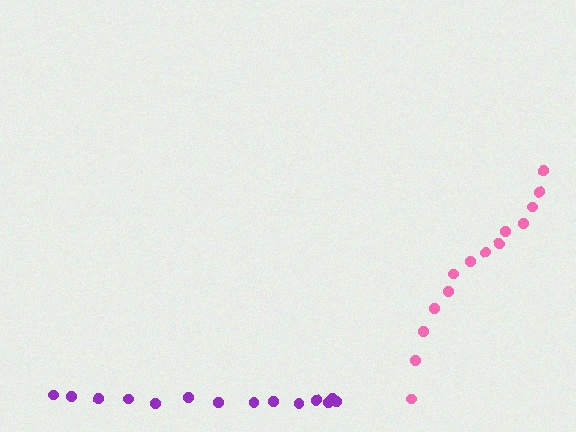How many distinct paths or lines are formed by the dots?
There are 2 distinct paths.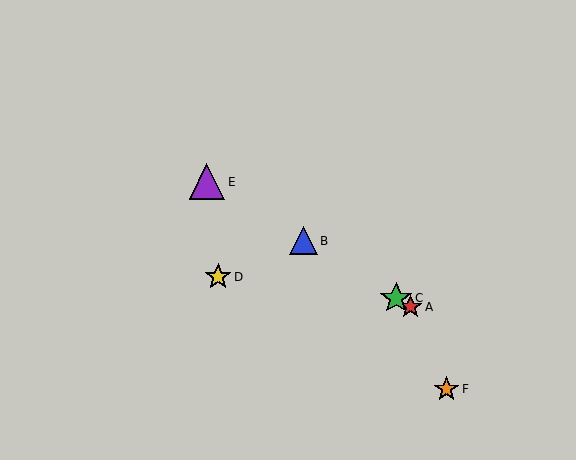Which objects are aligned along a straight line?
Objects A, B, C, E are aligned along a straight line.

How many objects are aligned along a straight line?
4 objects (A, B, C, E) are aligned along a straight line.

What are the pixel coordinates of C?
Object C is at (396, 298).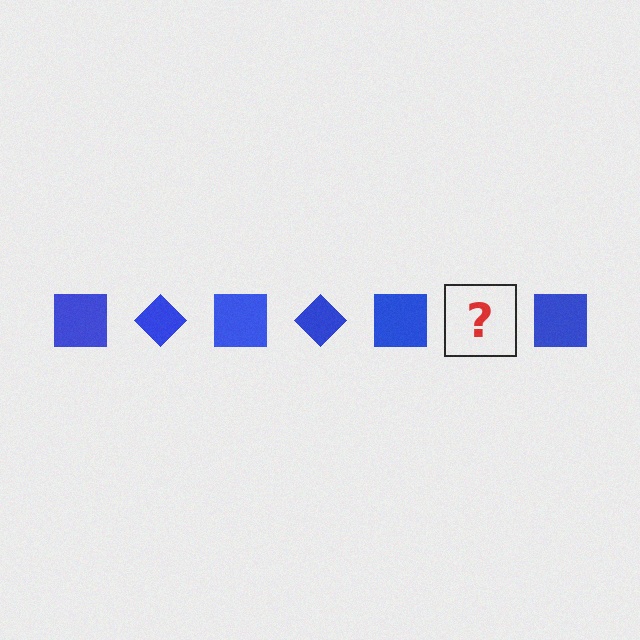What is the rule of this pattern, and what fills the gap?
The rule is that the pattern cycles through square, diamond shapes in blue. The gap should be filled with a blue diamond.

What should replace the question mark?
The question mark should be replaced with a blue diamond.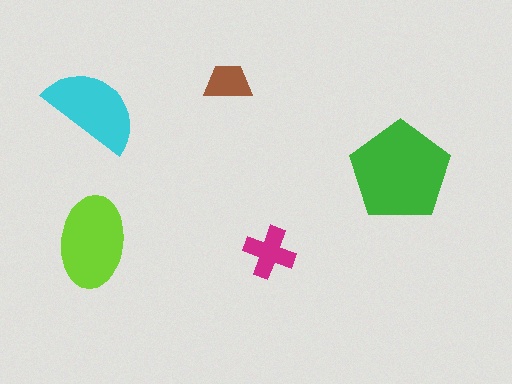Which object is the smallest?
The brown trapezoid.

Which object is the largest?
The green pentagon.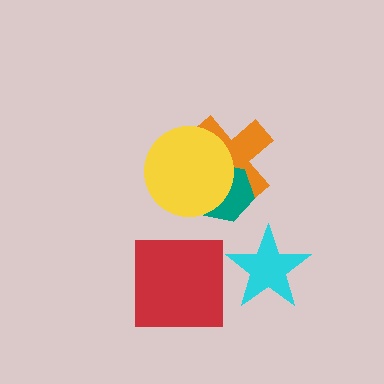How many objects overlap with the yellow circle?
2 objects overlap with the yellow circle.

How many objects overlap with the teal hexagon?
2 objects overlap with the teal hexagon.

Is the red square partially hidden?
No, no other shape covers it.